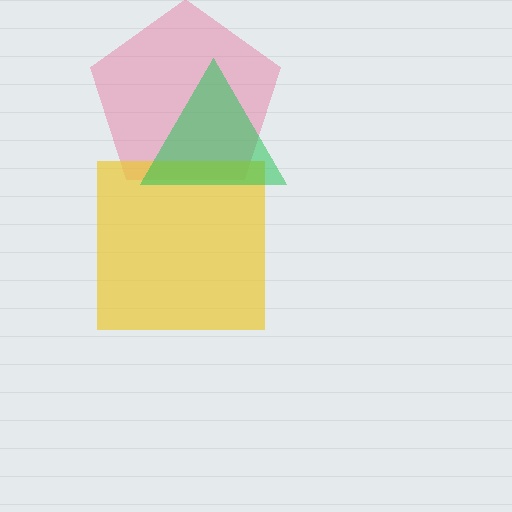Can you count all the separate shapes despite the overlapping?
Yes, there are 3 separate shapes.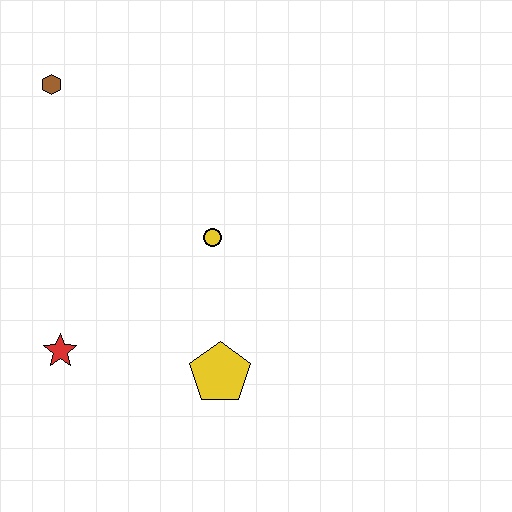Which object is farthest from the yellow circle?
The brown hexagon is farthest from the yellow circle.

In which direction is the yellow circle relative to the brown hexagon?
The yellow circle is to the right of the brown hexagon.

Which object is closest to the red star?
The yellow pentagon is closest to the red star.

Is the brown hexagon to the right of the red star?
No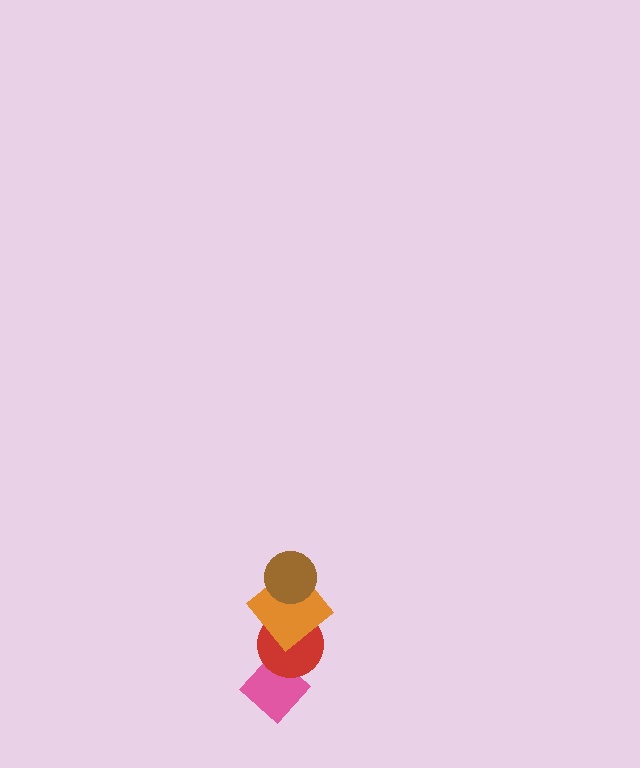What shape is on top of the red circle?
The orange diamond is on top of the red circle.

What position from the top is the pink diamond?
The pink diamond is 4th from the top.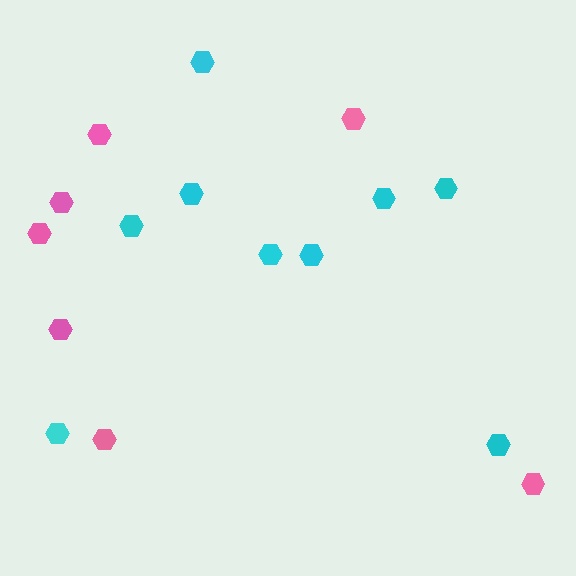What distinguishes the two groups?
There are 2 groups: one group of pink hexagons (7) and one group of cyan hexagons (9).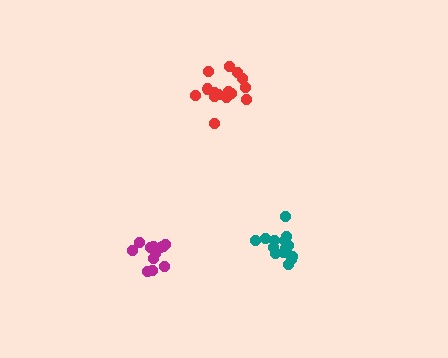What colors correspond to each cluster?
The clusters are colored: teal, magenta, red.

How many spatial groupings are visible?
There are 3 spatial groupings.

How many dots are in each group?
Group 1: 16 dots, Group 2: 14 dots, Group 3: 15 dots (45 total).